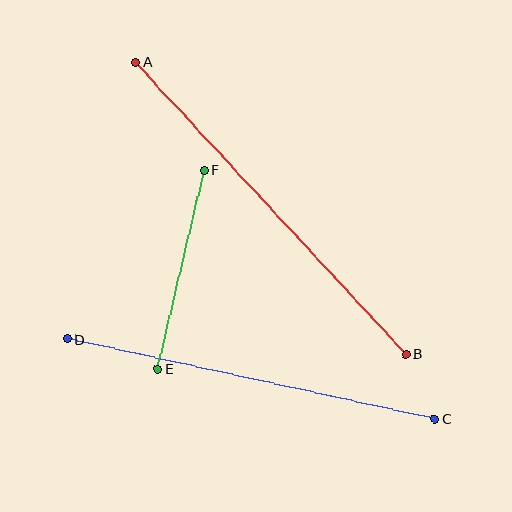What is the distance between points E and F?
The distance is approximately 204 pixels.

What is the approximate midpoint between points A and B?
The midpoint is at approximately (271, 208) pixels.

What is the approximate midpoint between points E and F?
The midpoint is at approximately (181, 270) pixels.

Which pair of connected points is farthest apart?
Points A and B are farthest apart.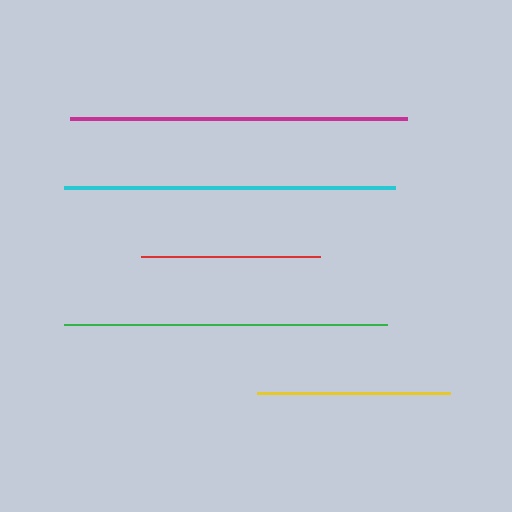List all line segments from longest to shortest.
From longest to shortest: magenta, cyan, green, yellow, red.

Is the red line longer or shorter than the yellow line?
The yellow line is longer than the red line.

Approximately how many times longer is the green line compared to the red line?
The green line is approximately 1.8 times the length of the red line.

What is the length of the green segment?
The green segment is approximately 323 pixels long.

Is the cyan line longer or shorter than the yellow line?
The cyan line is longer than the yellow line.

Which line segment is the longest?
The magenta line is the longest at approximately 337 pixels.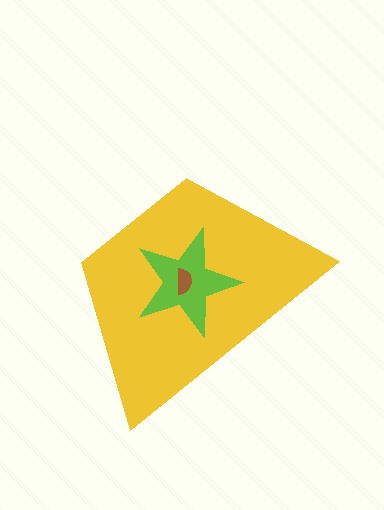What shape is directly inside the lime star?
The brown semicircle.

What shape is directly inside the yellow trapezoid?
The lime star.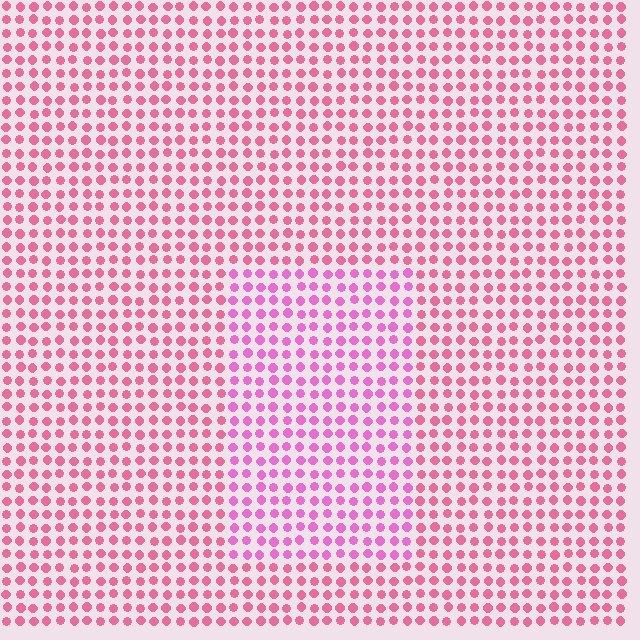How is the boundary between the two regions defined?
The boundary is defined purely by a slight shift in hue (about 24 degrees). Spacing, size, and orientation are identical on both sides.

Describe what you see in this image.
The image is filled with small pink elements in a uniform arrangement. A rectangle-shaped region is visible where the elements are tinted to a slightly different hue, forming a subtle color boundary.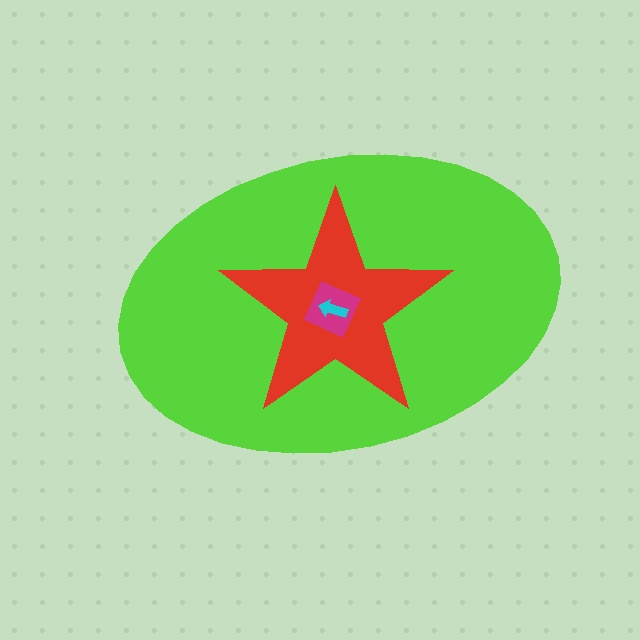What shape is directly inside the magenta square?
The cyan arrow.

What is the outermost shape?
The lime ellipse.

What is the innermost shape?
The cyan arrow.